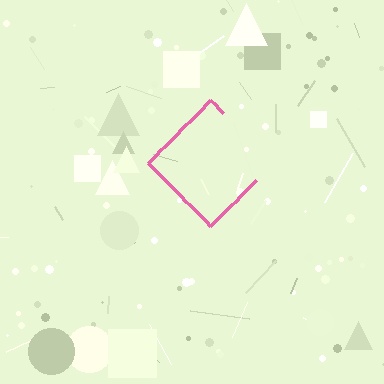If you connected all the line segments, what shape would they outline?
They would outline a diamond.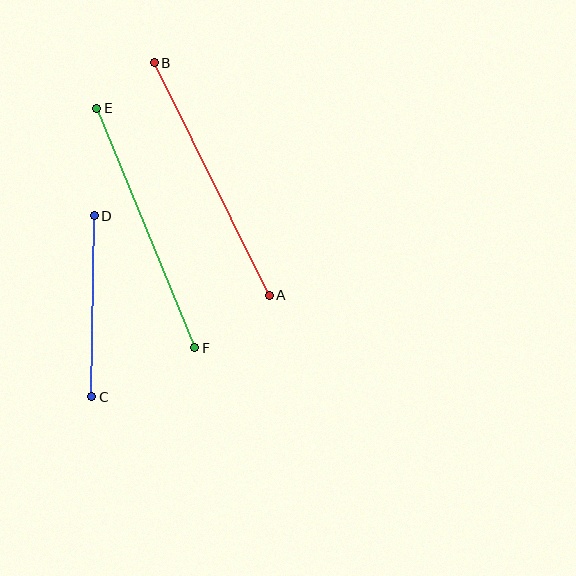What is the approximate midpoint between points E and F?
The midpoint is at approximately (146, 228) pixels.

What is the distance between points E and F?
The distance is approximately 259 pixels.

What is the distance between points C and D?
The distance is approximately 181 pixels.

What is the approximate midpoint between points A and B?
The midpoint is at approximately (212, 179) pixels.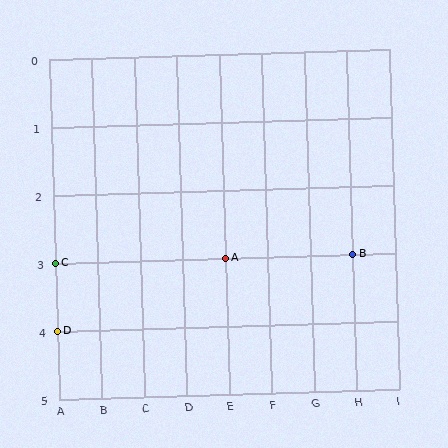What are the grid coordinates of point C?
Point C is at grid coordinates (A, 3).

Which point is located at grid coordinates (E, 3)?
Point A is at (E, 3).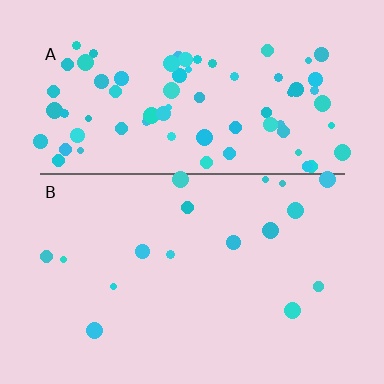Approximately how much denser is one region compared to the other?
Approximately 4.4× — region A over region B.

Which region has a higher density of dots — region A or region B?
A (the top).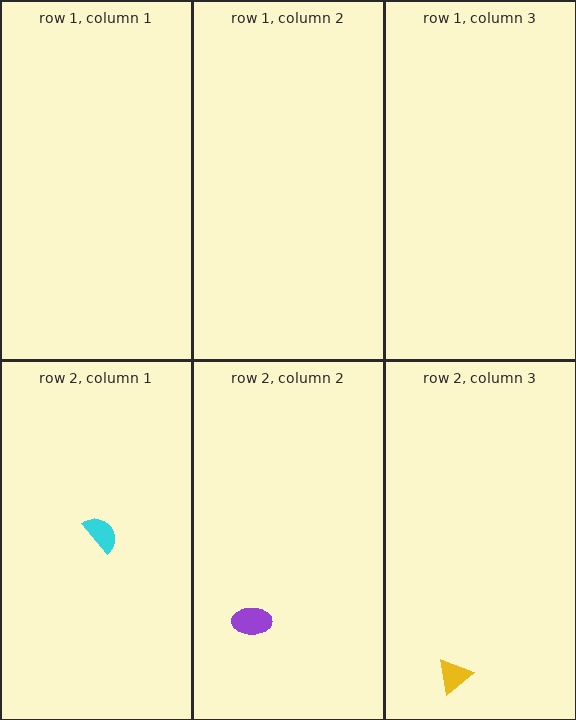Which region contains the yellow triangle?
The row 2, column 3 region.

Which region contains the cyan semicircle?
The row 2, column 1 region.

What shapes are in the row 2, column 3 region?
The yellow triangle.